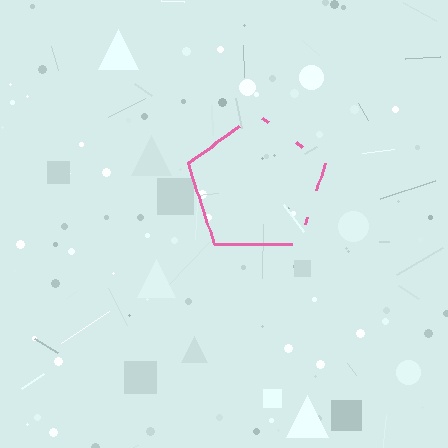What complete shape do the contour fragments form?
The contour fragments form a pentagon.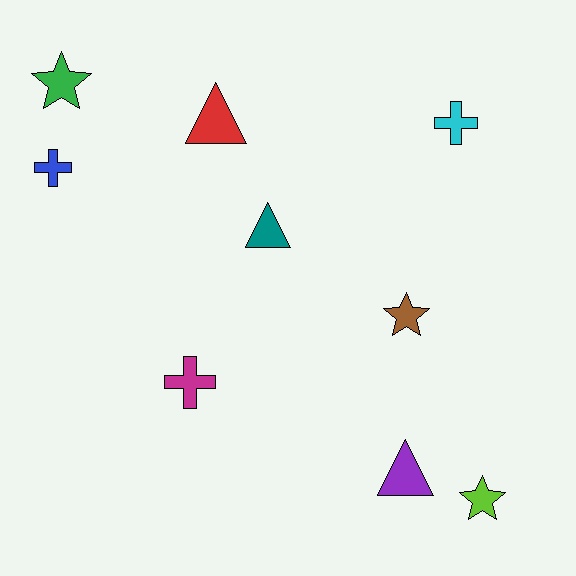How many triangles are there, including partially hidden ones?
There are 3 triangles.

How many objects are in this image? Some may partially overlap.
There are 9 objects.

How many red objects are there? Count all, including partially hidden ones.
There is 1 red object.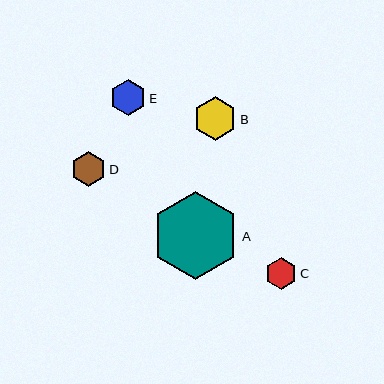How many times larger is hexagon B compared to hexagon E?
Hexagon B is approximately 1.2 times the size of hexagon E.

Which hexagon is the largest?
Hexagon A is the largest with a size of approximately 88 pixels.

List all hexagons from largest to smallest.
From largest to smallest: A, B, E, D, C.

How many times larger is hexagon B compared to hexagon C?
Hexagon B is approximately 1.4 times the size of hexagon C.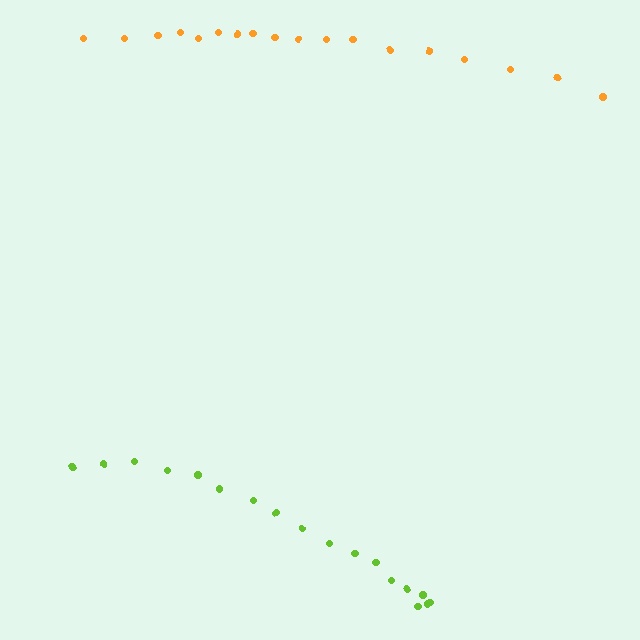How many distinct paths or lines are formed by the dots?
There are 2 distinct paths.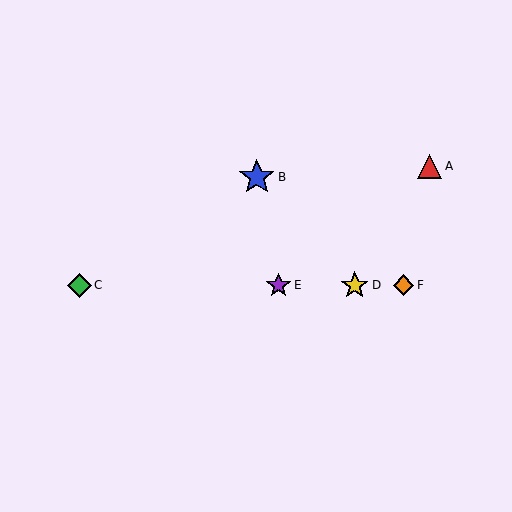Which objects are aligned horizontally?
Objects C, D, E, F are aligned horizontally.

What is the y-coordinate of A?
Object A is at y≈166.